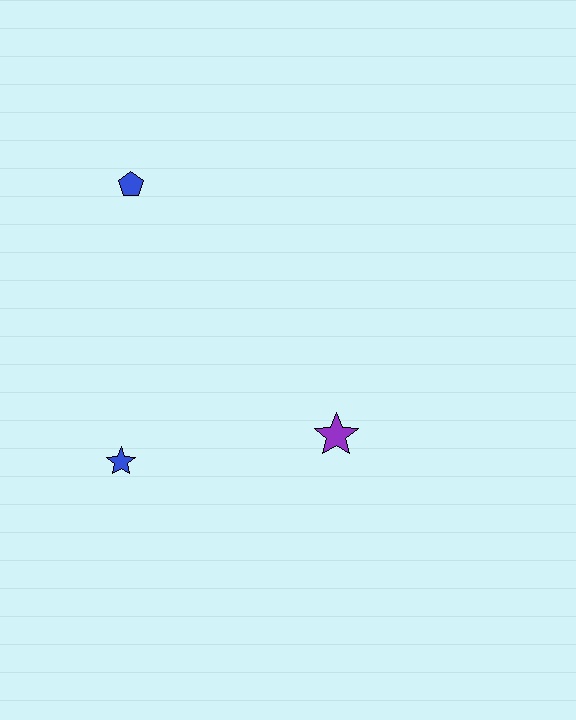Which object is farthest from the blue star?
The blue pentagon is farthest from the blue star.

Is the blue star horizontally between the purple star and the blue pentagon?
No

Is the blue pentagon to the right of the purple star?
No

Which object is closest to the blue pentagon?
The blue star is closest to the blue pentagon.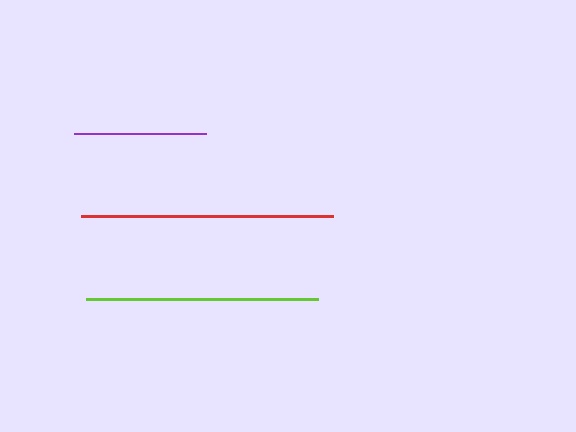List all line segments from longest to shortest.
From longest to shortest: red, lime, purple.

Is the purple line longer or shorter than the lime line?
The lime line is longer than the purple line.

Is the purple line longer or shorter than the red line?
The red line is longer than the purple line.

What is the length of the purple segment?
The purple segment is approximately 131 pixels long.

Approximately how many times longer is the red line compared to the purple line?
The red line is approximately 1.9 times the length of the purple line.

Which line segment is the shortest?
The purple line is the shortest at approximately 131 pixels.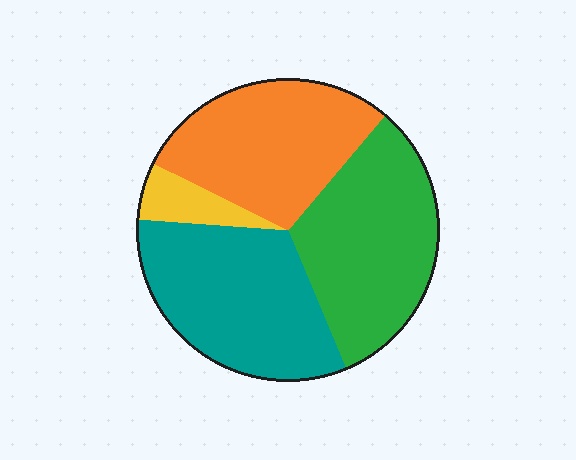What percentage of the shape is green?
Green takes up about one third (1/3) of the shape.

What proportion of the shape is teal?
Teal covers 32% of the shape.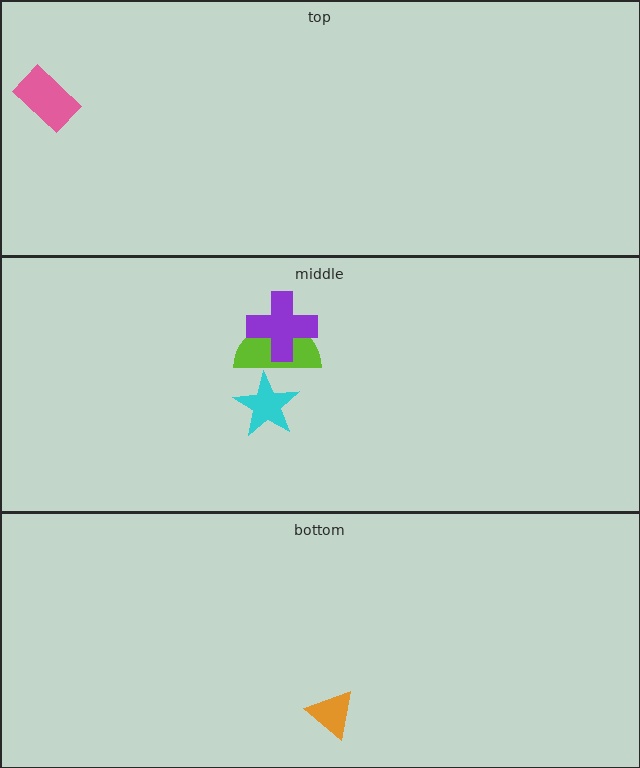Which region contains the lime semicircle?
The middle region.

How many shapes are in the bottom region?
1.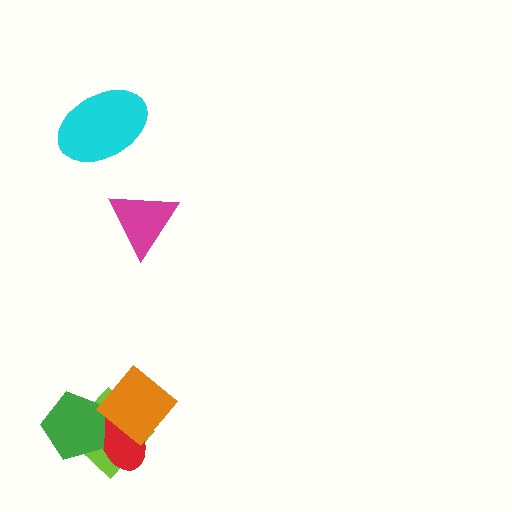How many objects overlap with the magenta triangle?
0 objects overlap with the magenta triangle.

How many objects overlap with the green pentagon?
3 objects overlap with the green pentagon.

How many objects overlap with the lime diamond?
3 objects overlap with the lime diamond.